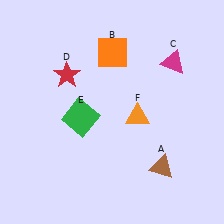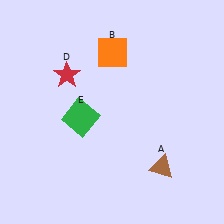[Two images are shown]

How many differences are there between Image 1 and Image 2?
There are 2 differences between the two images.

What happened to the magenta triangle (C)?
The magenta triangle (C) was removed in Image 2. It was in the top-right area of Image 1.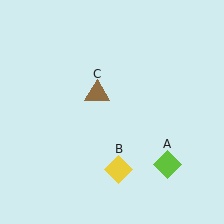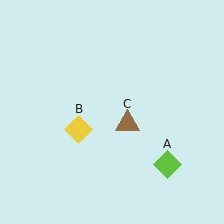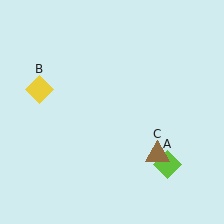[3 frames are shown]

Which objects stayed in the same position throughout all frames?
Lime diamond (object A) remained stationary.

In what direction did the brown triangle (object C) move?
The brown triangle (object C) moved down and to the right.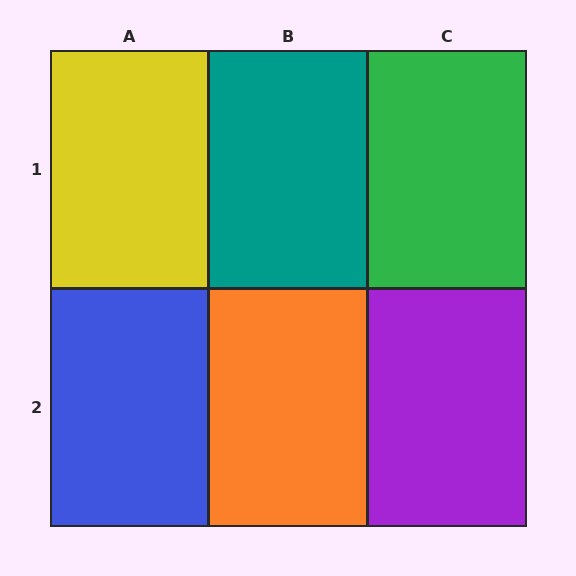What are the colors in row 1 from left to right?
Yellow, teal, green.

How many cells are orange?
1 cell is orange.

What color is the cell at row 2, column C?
Purple.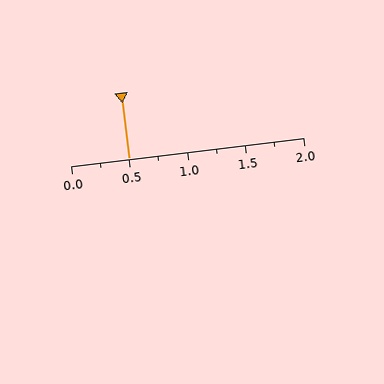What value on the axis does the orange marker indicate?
The marker indicates approximately 0.5.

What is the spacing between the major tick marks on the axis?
The major ticks are spaced 0.5 apart.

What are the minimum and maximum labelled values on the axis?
The axis runs from 0.0 to 2.0.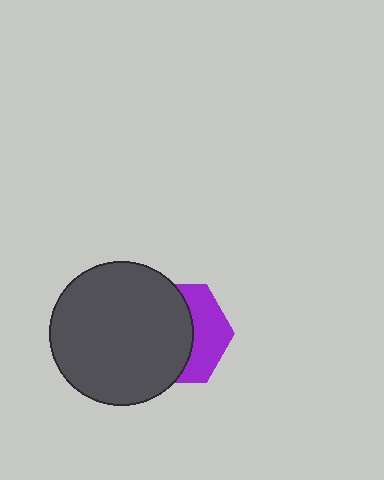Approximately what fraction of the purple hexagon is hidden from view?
Roughly 61% of the purple hexagon is hidden behind the dark gray circle.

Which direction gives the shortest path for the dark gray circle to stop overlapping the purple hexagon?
Moving left gives the shortest separation.